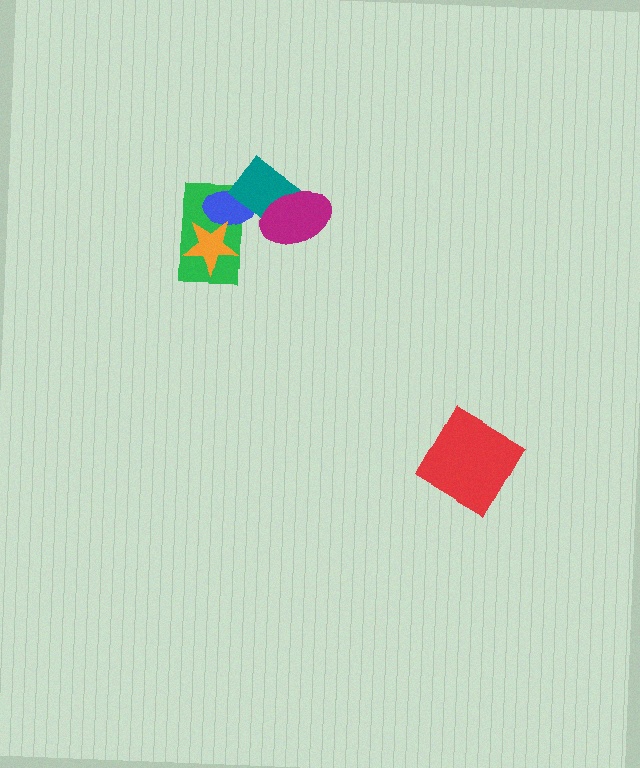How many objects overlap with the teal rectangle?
3 objects overlap with the teal rectangle.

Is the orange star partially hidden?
No, no other shape covers it.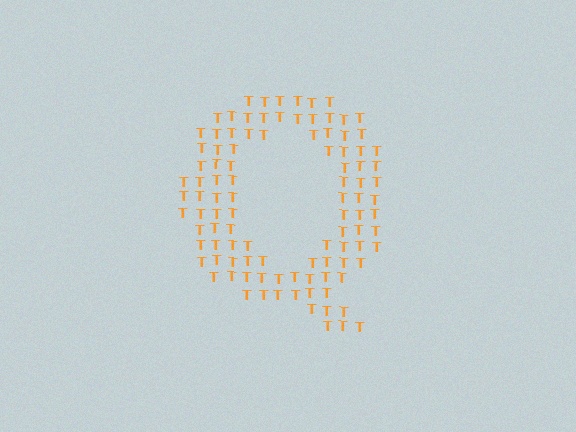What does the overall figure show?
The overall figure shows the letter Q.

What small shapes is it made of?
It is made of small letter T's.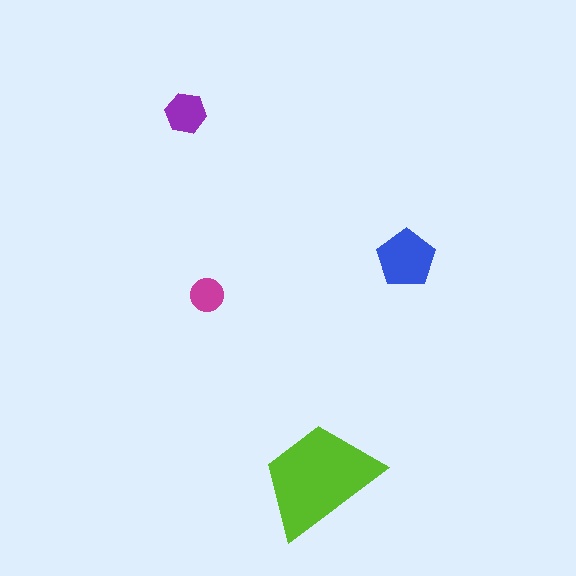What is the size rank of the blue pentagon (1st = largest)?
2nd.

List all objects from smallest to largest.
The magenta circle, the purple hexagon, the blue pentagon, the lime trapezoid.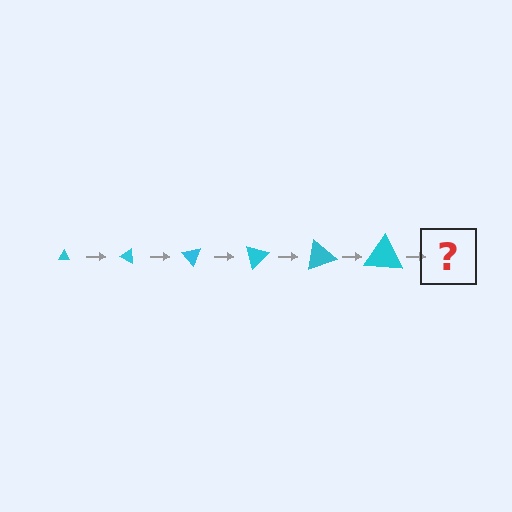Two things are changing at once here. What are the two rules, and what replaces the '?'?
The two rules are that the triangle grows larger each step and it rotates 25 degrees each step. The '?' should be a triangle, larger than the previous one and rotated 150 degrees from the start.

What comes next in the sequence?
The next element should be a triangle, larger than the previous one and rotated 150 degrees from the start.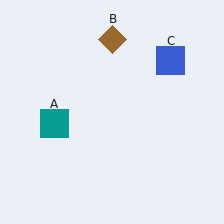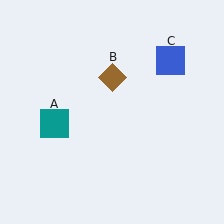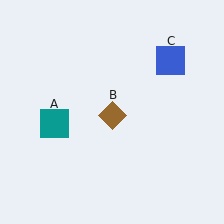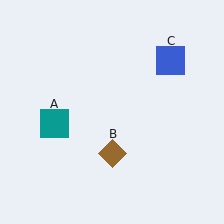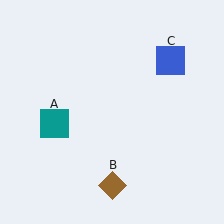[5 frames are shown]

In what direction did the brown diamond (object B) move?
The brown diamond (object B) moved down.